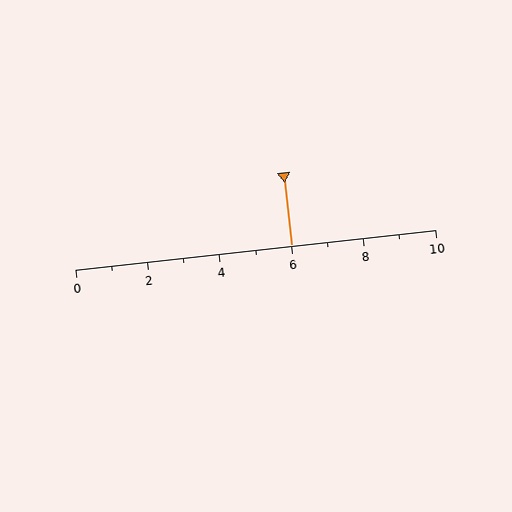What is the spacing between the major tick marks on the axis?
The major ticks are spaced 2 apart.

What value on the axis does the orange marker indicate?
The marker indicates approximately 6.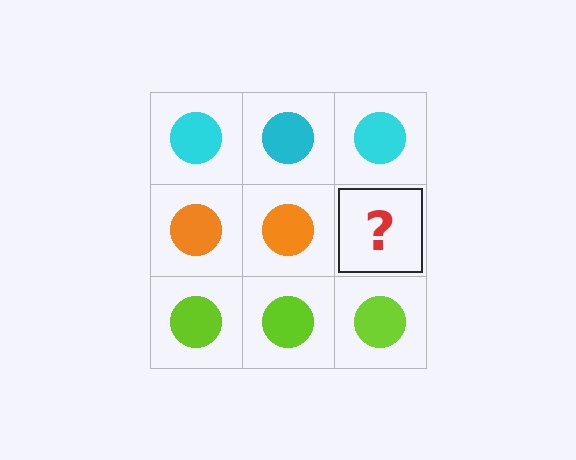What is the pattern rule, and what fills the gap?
The rule is that each row has a consistent color. The gap should be filled with an orange circle.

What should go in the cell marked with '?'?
The missing cell should contain an orange circle.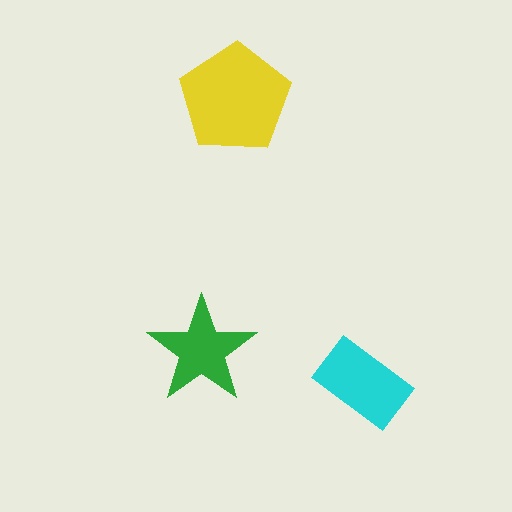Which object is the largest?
The yellow pentagon.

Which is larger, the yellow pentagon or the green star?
The yellow pentagon.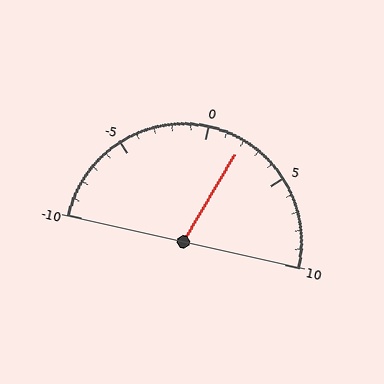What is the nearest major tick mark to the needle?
The nearest major tick mark is 0.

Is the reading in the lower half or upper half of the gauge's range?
The reading is in the upper half of the range (-10 to 10).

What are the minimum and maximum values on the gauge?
The gauge ranges from -10 to 10.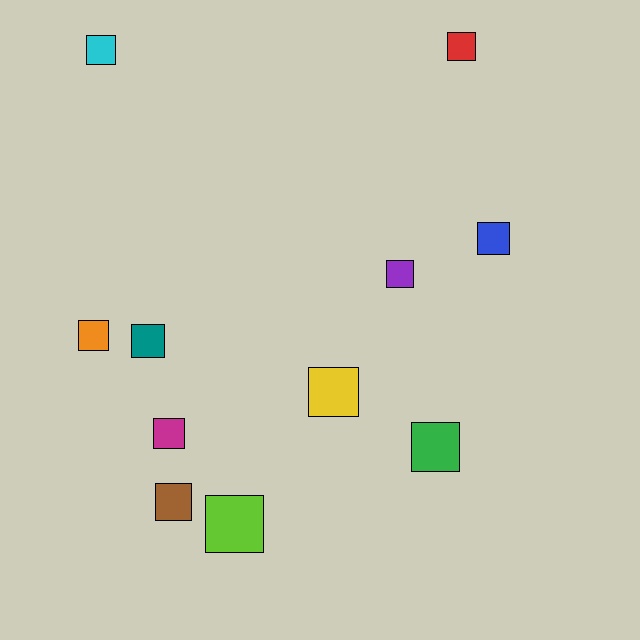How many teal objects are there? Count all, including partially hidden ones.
There is 1 teal object.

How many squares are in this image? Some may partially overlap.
There are 11 squares.